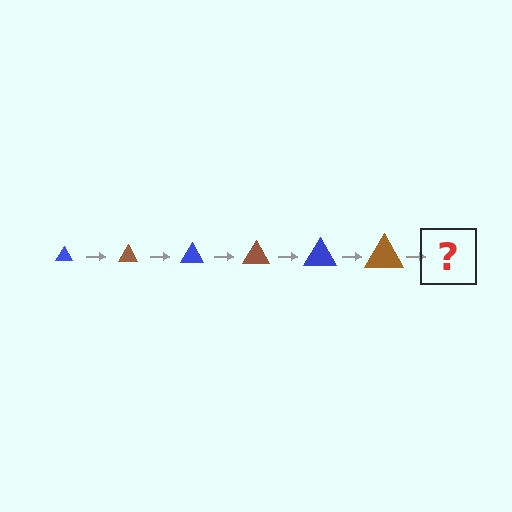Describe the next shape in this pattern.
It should be a blue triangle, larger than the previous one.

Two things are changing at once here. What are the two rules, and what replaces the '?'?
The two rules are that the triangle grows larger each step and the color cycles through blue and brown. The '?' should be a blue triangle, larger than the previous one.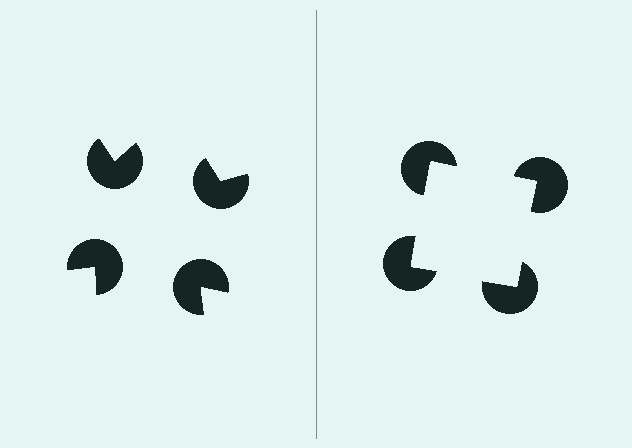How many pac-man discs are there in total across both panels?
8 — 4 on each side.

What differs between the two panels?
The pac-man discs are positioned identically on both sides; only the wedge orientations differ. On the right they align to a square; on the left they are misaligned.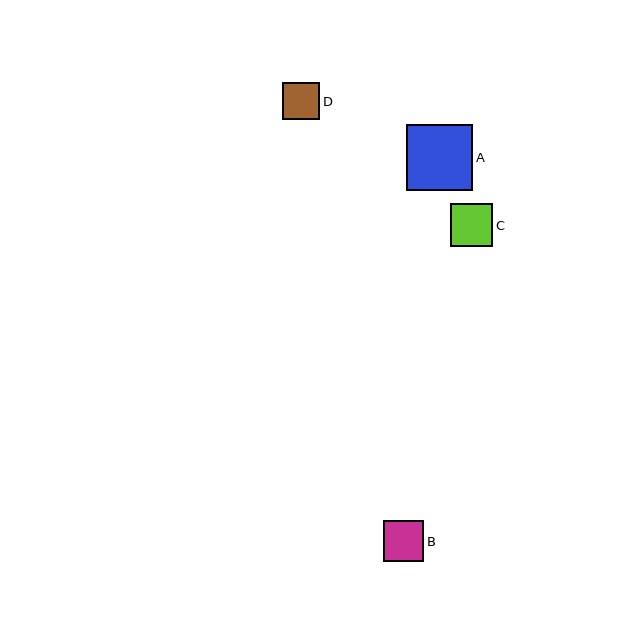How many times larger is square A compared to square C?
Square A is approximately 1.6 times the size of square C.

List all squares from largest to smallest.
From largest to smallest: A, C, B, D.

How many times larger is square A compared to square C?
Square A is approximately 1.6 times the size of square C.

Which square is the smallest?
Square D is the smallest with a size of approximately 37 pixels.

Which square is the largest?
Square A is the largest with a size of approximately 67 pixels.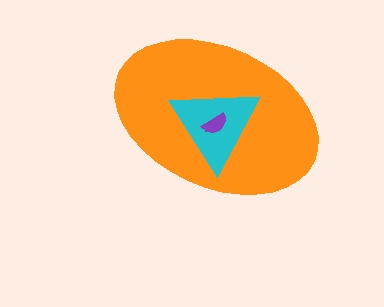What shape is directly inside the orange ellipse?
The cyan triangle.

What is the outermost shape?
The orange ellipse.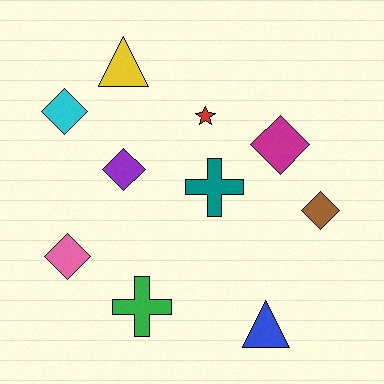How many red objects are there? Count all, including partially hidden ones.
There is 1 red object.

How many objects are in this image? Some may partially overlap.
There are 10 objects.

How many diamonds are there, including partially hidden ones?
There are 5 diamonds.